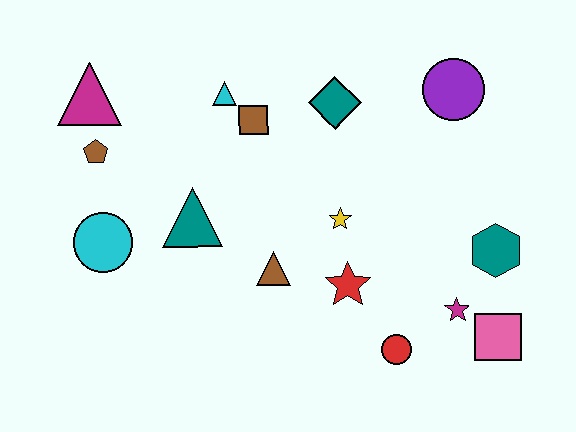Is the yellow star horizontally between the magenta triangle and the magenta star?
Yes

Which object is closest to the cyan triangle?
The brown square is closest to the cyan triangle.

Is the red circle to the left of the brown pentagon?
No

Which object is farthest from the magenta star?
The magenta triangle is farthest from the magenta star.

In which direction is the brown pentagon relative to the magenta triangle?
The brown pentagon is below the magenta triangle.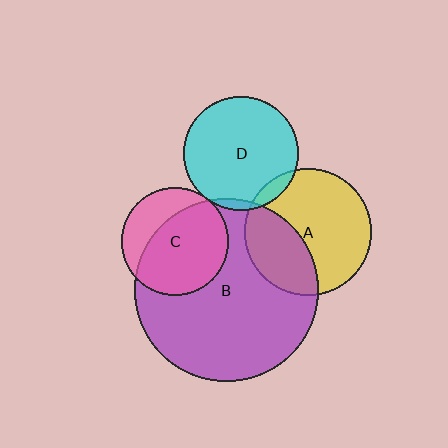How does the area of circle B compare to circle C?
Approximately 2.9 times.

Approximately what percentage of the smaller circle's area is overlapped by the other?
Approximately 5%.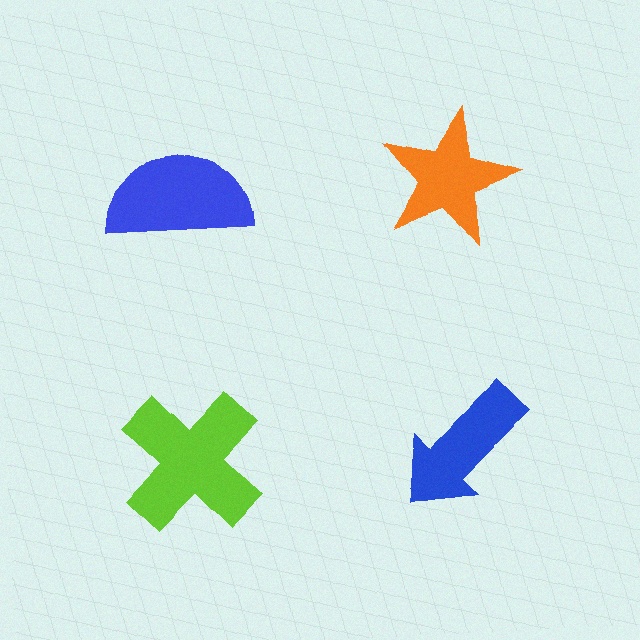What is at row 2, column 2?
A blue arrow.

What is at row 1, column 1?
A blue semicircle.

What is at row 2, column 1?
A lime cross.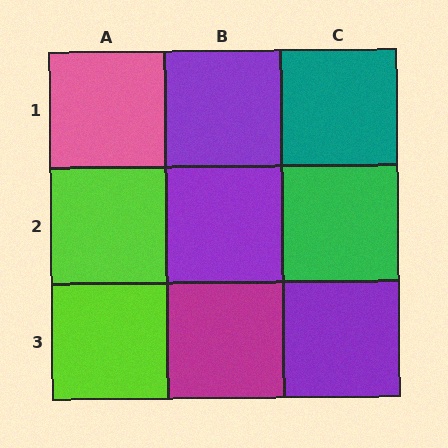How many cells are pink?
1 cell is pink.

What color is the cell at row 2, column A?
Lime.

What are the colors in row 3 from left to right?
Lime, magenta, purple.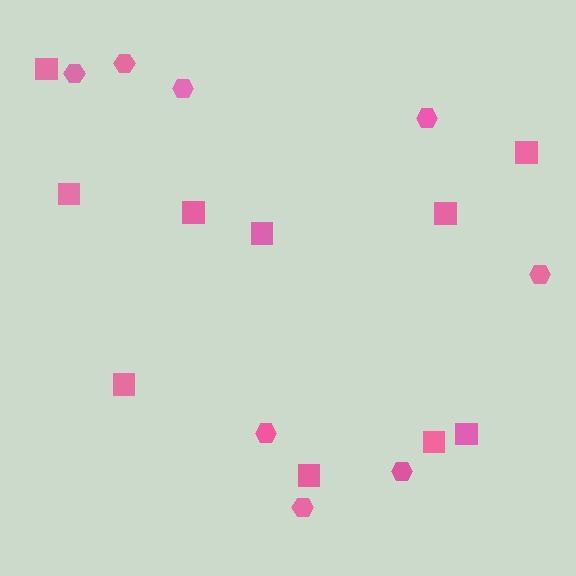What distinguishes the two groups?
There are 2 groups: one group of squares (10) and one group of hexagons (8).